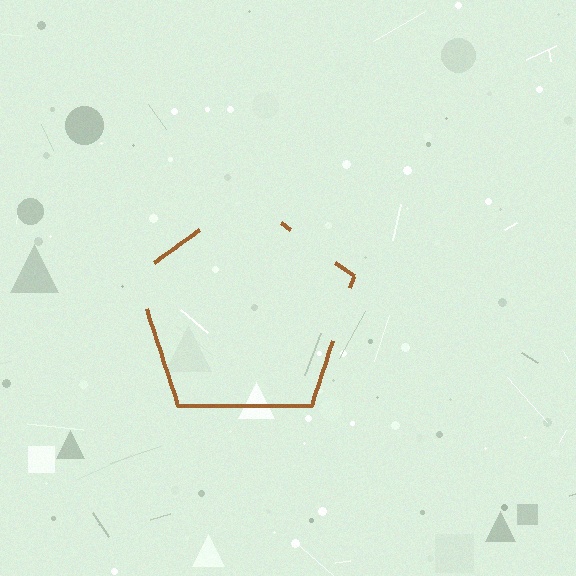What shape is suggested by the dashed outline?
The dashed outline suggests a pentagon.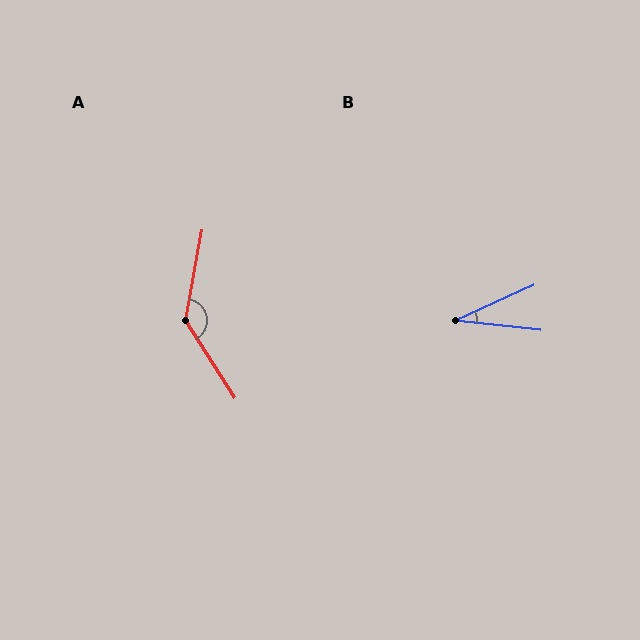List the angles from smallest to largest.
B (31°), A (137°).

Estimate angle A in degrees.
Approximately 137 degrees.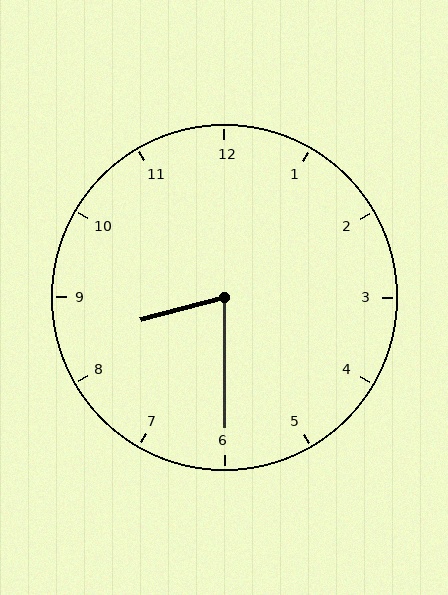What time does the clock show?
8:30.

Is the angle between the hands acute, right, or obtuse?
It is acute.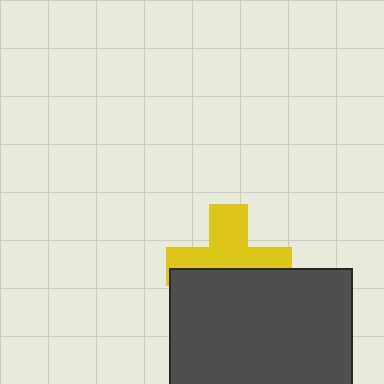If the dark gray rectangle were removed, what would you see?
You would see the complete yellow cross.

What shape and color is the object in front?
The object in front is a dark gray rectangle.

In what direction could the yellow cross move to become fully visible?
The yellow cross could move up. That would shift it out from behind the dark gray rectangle entirely.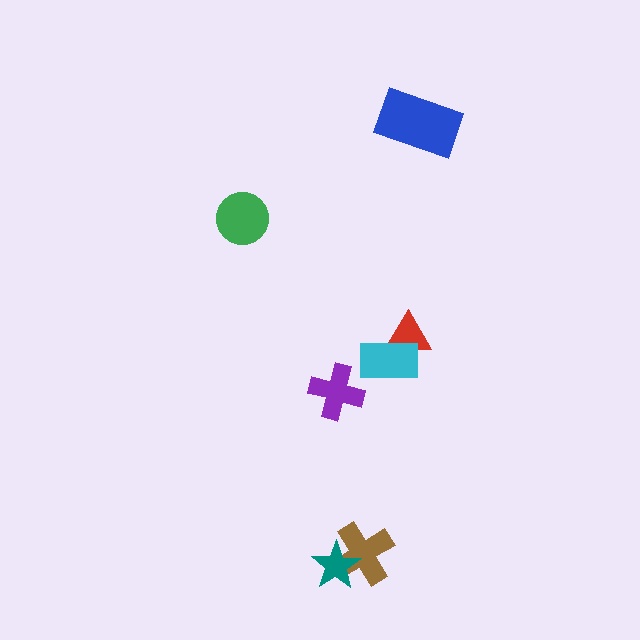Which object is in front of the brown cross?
The teal star is in front of the brown cross.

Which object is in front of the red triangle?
The cyan rectangle is in front of the red triangle.